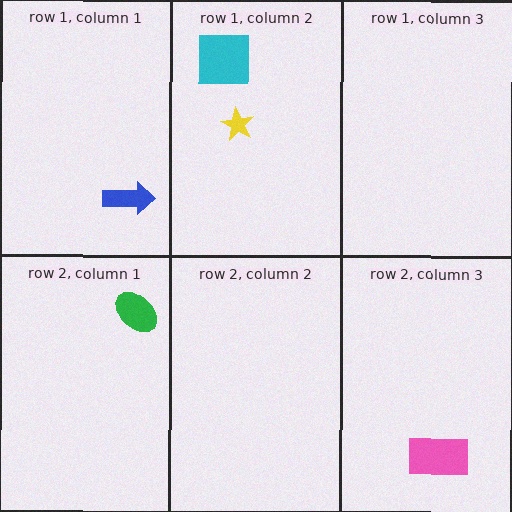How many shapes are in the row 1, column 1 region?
1.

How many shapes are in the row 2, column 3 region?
1.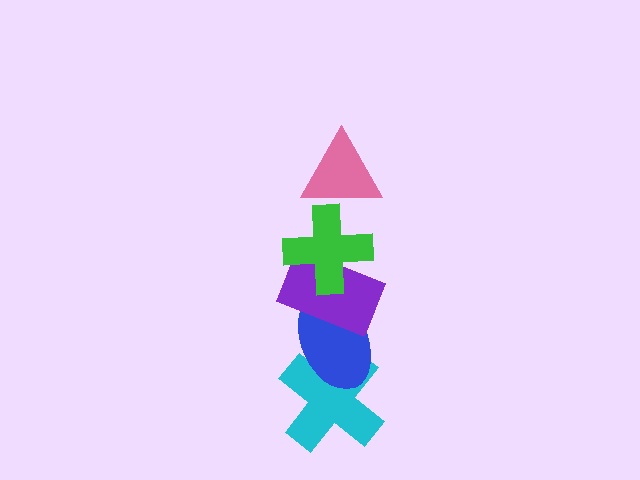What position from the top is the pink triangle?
The pink triangle is 1st from the top.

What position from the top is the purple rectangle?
The purple rectangle is 3rd from the top.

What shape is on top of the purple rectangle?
The green cross is on top of the purple rectangle.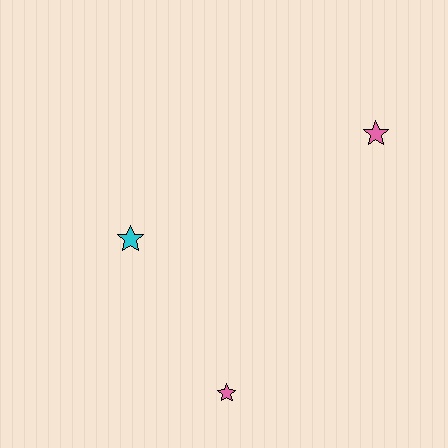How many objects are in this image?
There are 3 objects.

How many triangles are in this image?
There are no triangles.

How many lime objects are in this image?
There are no lime objects.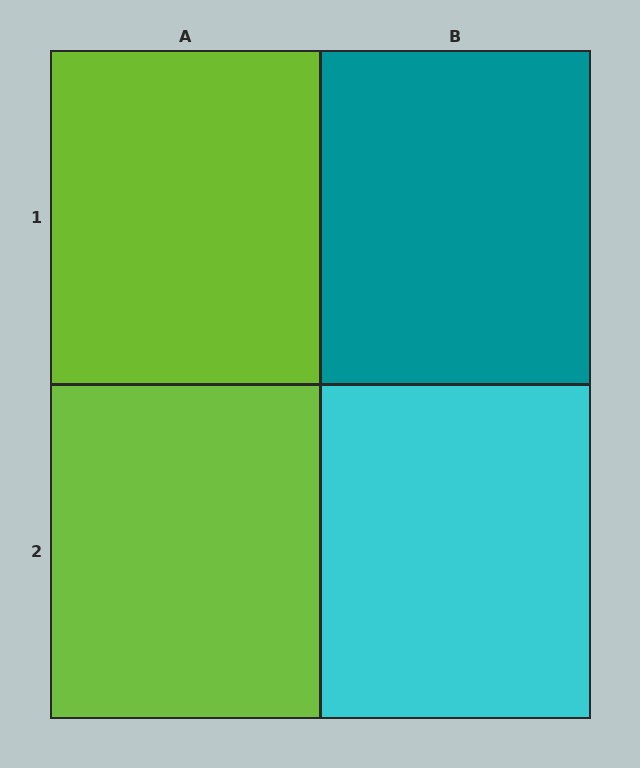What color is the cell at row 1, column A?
Lime.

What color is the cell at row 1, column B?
Teal.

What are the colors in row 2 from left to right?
Lime, cyan.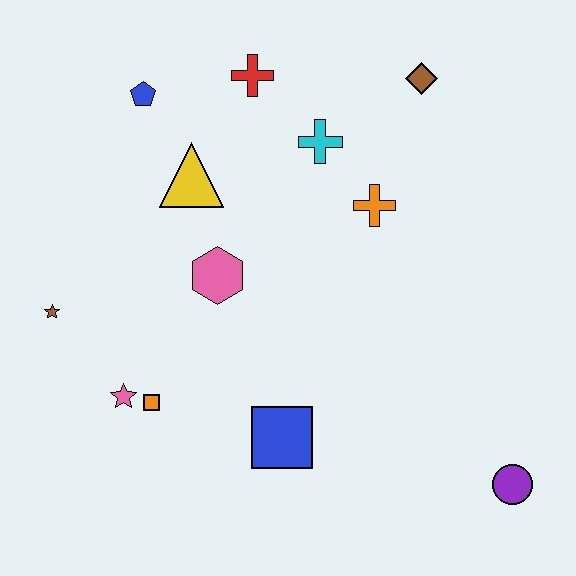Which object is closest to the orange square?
The pink star is closest to the orange square.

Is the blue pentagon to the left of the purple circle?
Yes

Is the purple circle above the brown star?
No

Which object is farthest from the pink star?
The brown diamond is farthest from the pink star.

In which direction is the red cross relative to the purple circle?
The red cross is above the purple circle.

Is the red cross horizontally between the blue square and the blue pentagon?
Yes